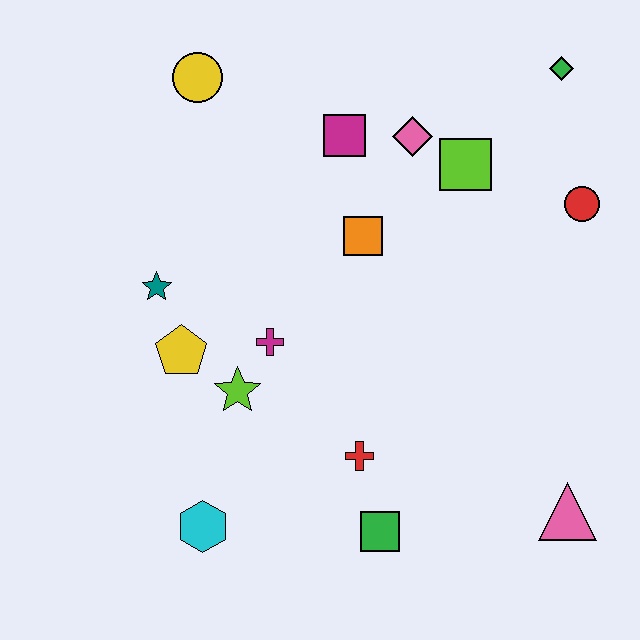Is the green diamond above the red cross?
Yes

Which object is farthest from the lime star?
The green diamond is farthest from the lime star.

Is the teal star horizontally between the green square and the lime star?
No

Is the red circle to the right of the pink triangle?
Yes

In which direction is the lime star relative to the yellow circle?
The lime star is below the yellow circle.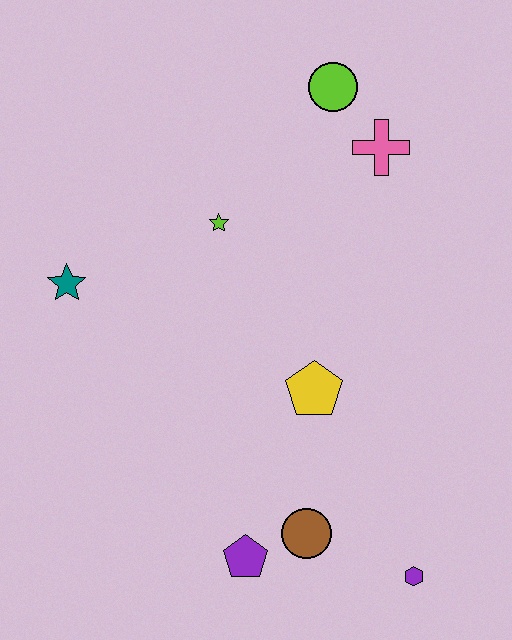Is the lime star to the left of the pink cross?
Yes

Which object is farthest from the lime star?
The purple hexagon is farthest from the lime star.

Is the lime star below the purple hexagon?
No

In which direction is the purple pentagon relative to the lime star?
The purple pentagon is below the lime star.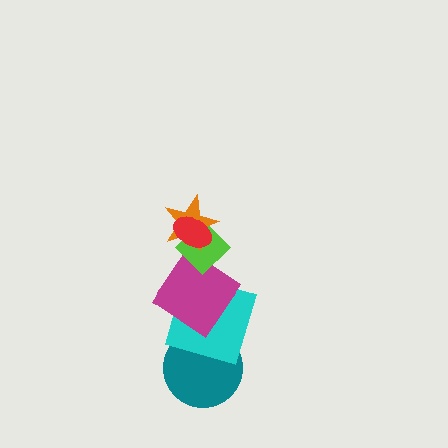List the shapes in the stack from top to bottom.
From top to bottom: the red ellipse, the orange star, the lime diamond, the magenta diamond, the cyan square, the teal circle.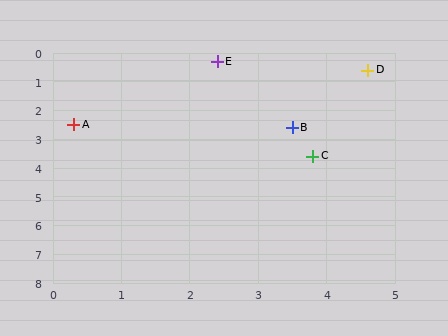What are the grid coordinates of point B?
Point B is at approximately (3.5, 2.6).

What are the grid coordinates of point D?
Point D is at approximately (4.6, 0.6).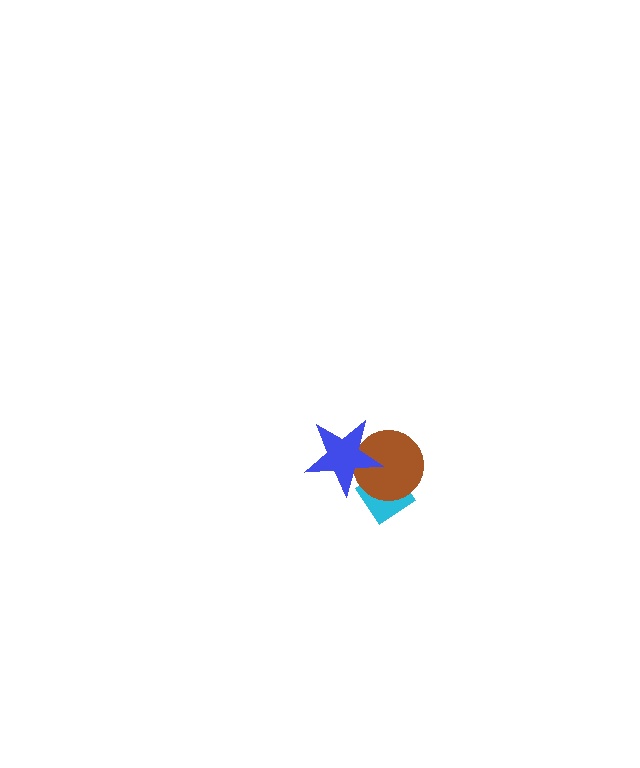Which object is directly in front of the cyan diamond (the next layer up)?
The brown circle is directly in front of the cyan diamond.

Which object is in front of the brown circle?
The blue star is in front of the brown circle.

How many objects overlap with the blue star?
2 objects overlap with the blue star.